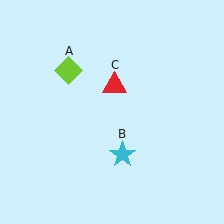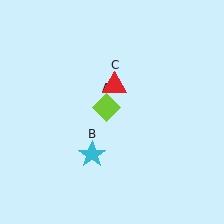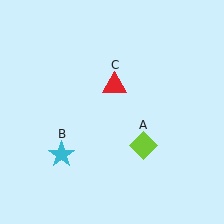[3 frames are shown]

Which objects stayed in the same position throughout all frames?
Red triangle (object C) remained stationary.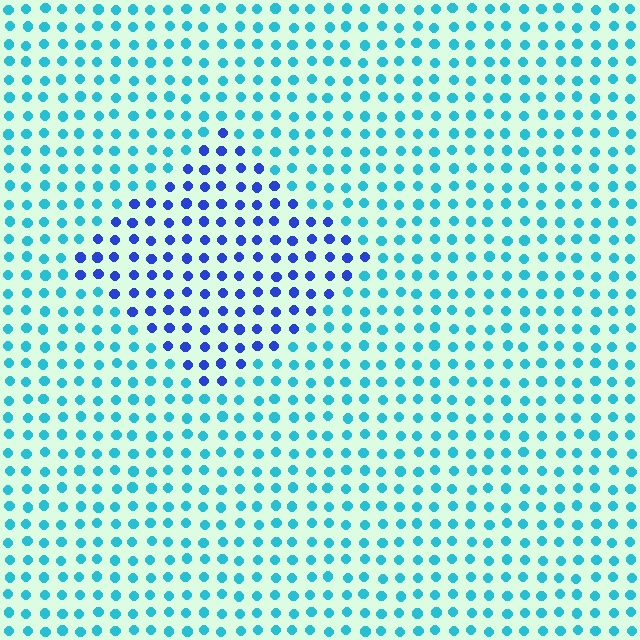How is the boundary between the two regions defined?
The boundary is defined purely by a slight shift in hue (about 44 degrees). Spacing, size, and orientation are identical on both sides.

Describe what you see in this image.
The image is filled with small cyan elements in a uniform arrangement. A diamond-shaped region is visible where the elements are tinted to a slightly different hue, forming a subtle color boundary.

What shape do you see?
I see a diamond.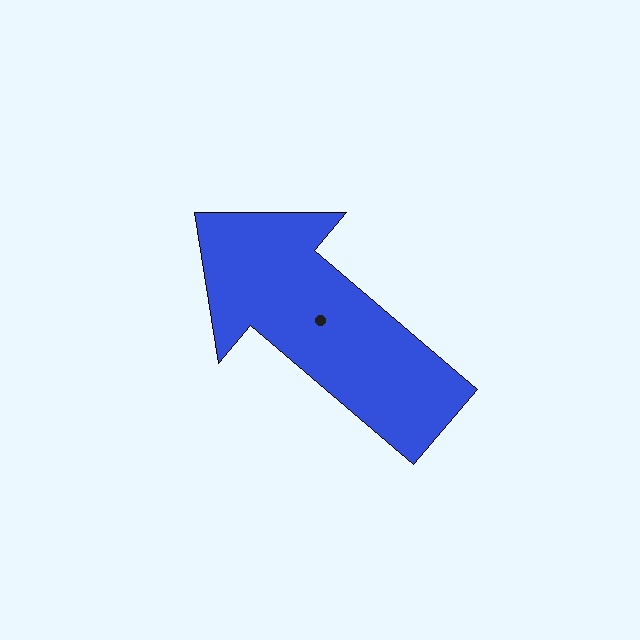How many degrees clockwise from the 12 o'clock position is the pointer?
Approximately 310 degrees.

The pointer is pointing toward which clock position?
Roughly 10 o'clock.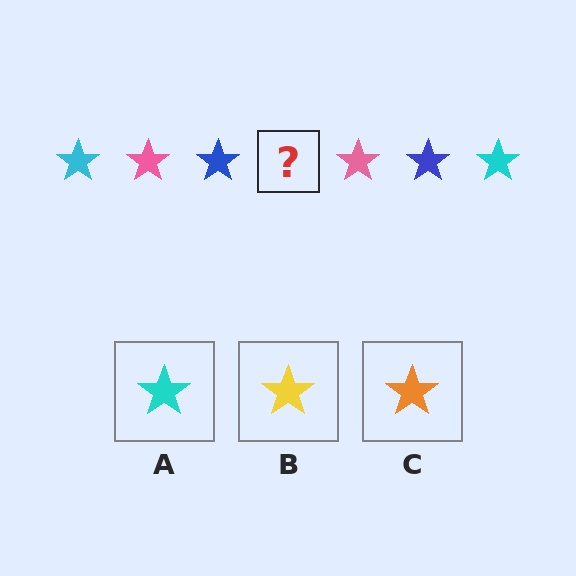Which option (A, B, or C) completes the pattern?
A.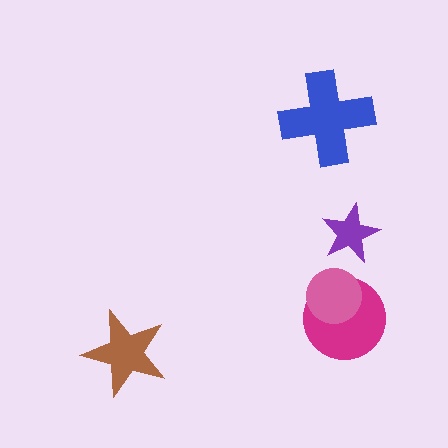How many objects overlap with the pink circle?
1 object overlaps with the pink circle.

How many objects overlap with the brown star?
0 objects overlap with the brown star.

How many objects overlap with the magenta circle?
1 object overlaps with the magenta circle.